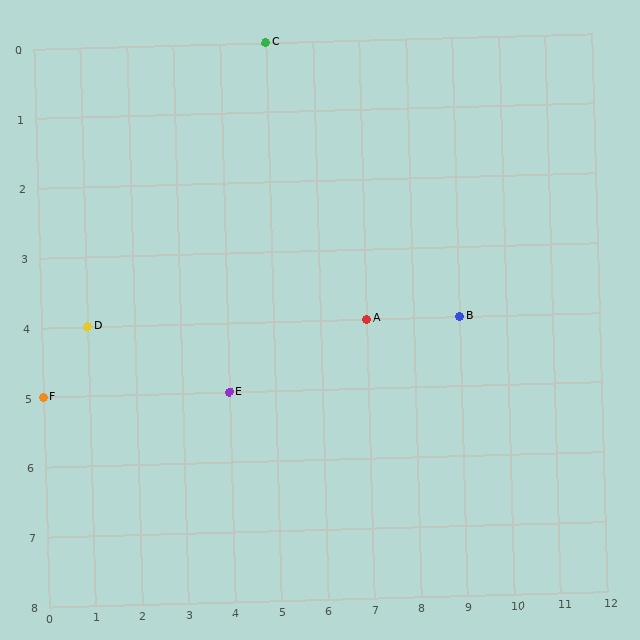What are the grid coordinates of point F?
Point F is at grid coordinates (0, 5).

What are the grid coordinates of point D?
Point D is at grid coordinates (1, 4).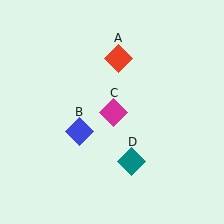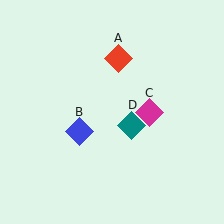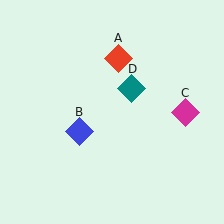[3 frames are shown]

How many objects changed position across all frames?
2 objects changed position: magenta diamond (object C), teal diamond (object D).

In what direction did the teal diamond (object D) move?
The teal diamond (object D) moved up.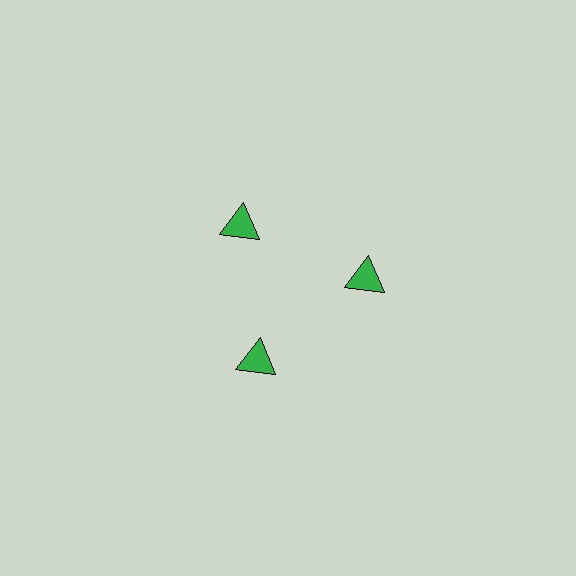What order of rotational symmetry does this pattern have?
This pattern has 3-fold rotational symmetry.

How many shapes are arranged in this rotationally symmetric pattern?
There are 3 shapes, arranged in 3 groups of 1.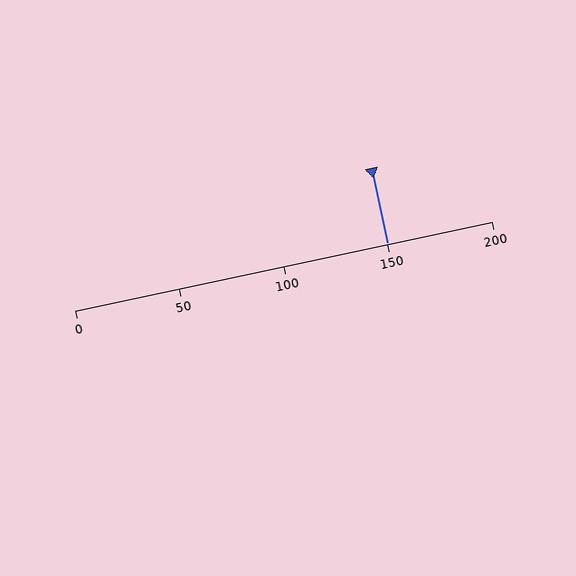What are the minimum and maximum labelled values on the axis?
The axis runs from 0 to 200.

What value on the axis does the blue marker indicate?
The marker indicates approximately 150.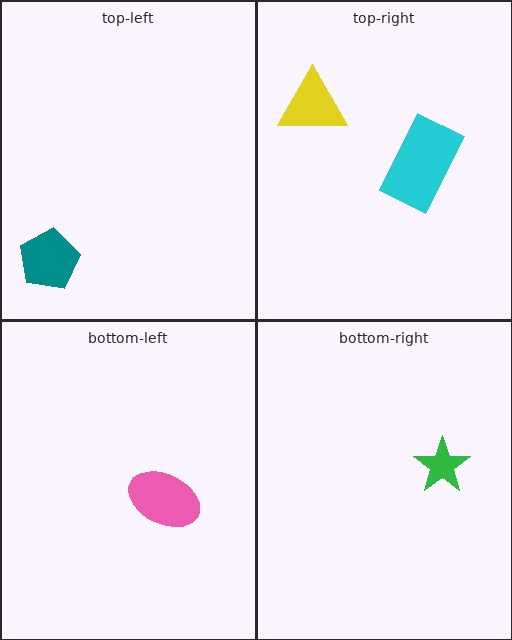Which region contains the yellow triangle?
The top-right region.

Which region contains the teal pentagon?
The top-left region.